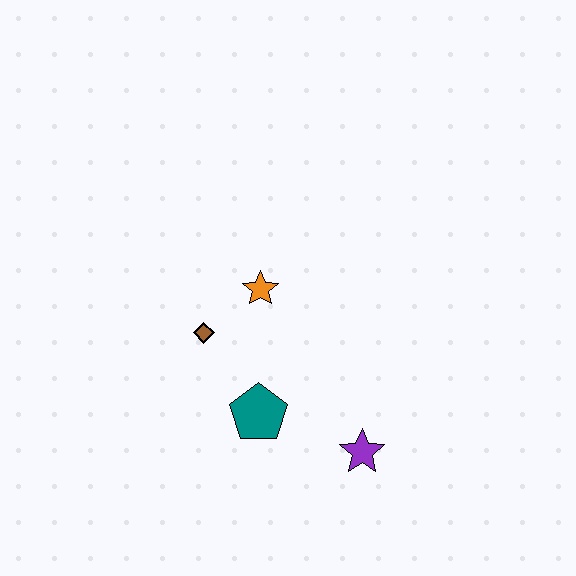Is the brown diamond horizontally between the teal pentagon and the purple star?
No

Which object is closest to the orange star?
The brown diamond is closest to the orange star.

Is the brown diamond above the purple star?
Yes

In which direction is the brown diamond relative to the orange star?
The brown diamond is to the left of the orange star.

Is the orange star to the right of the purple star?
No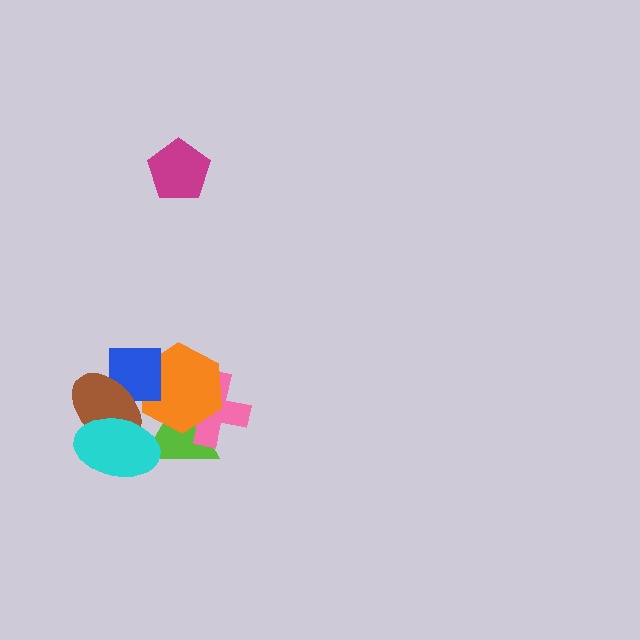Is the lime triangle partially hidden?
Yes, it is partially covered by another shape.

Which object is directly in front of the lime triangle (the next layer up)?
The pink cross is directly in front of the lime triangle.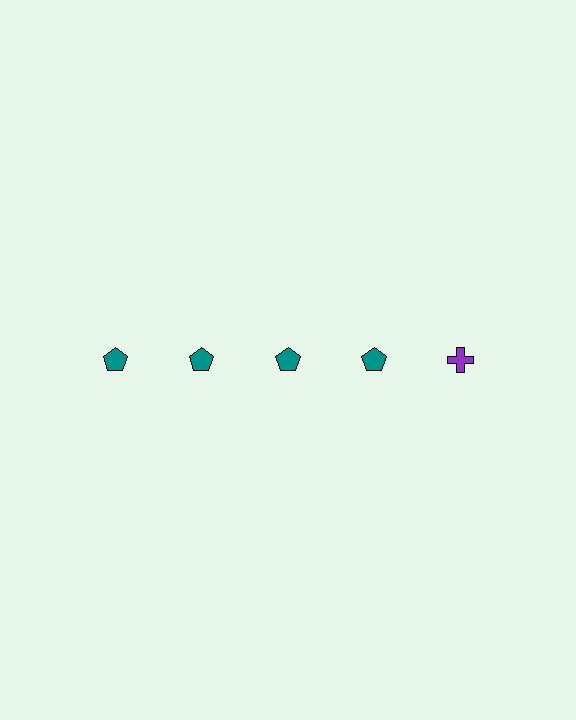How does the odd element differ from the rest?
It differs in both color (purple instead of teal) and shape (cross instead of pentagon).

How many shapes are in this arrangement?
There are 5 shapes arranged in a grid pattern.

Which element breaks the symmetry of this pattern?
The purple cross in the top row, rightmost column breaks the symmetry. All other shapes are teal pentagons.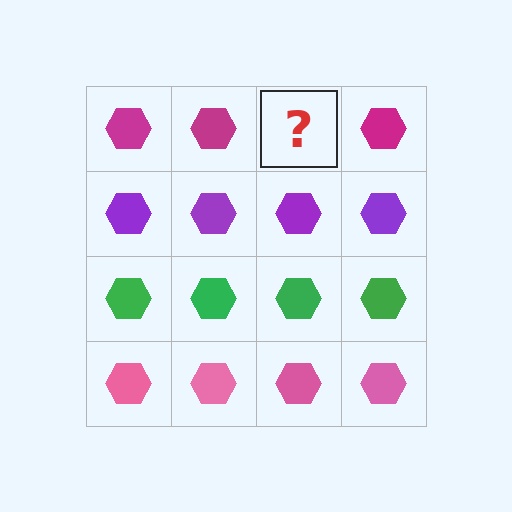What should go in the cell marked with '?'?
The missing cell should contain a magenta hexagon.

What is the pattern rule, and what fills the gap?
The rule is that each row has a consistent color. The gap should be filled with a magenta hexagon.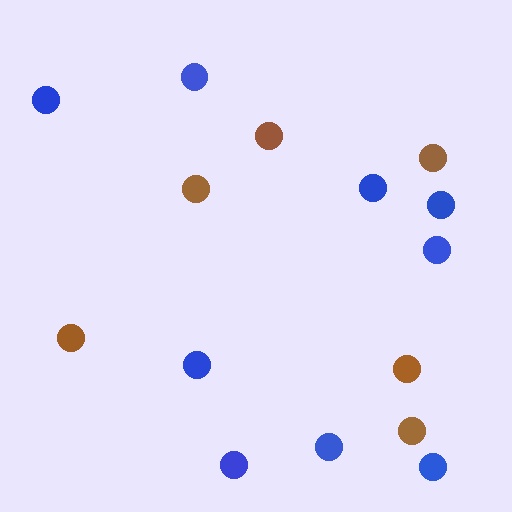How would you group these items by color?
There are 2 groups: one group of brown circles (6) and one group of blue circles (9).